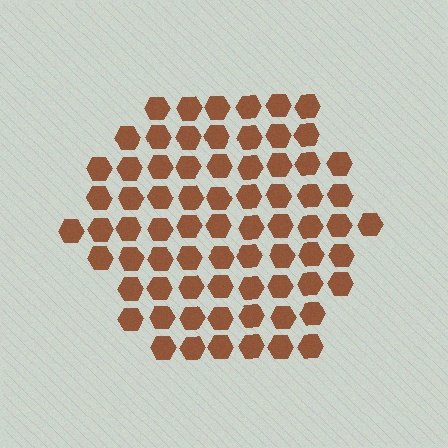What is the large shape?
The large shape is a hexagon.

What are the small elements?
The small elements are hexagons.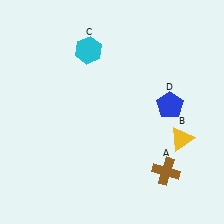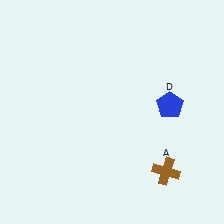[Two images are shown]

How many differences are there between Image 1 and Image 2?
There are 2 differences between the two images.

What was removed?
The cyan hexagon (C), the yellow triangle (B) were removed in Image 2.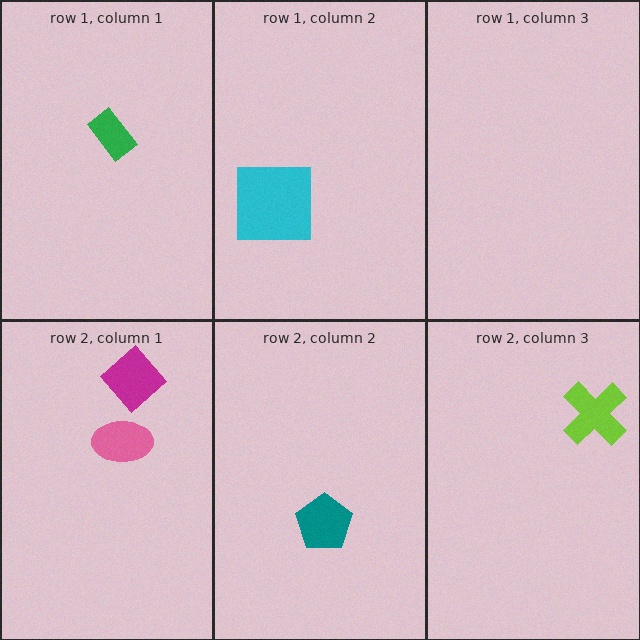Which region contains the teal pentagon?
The row 2, column 2 region.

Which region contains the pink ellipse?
The row 2, column 1 region.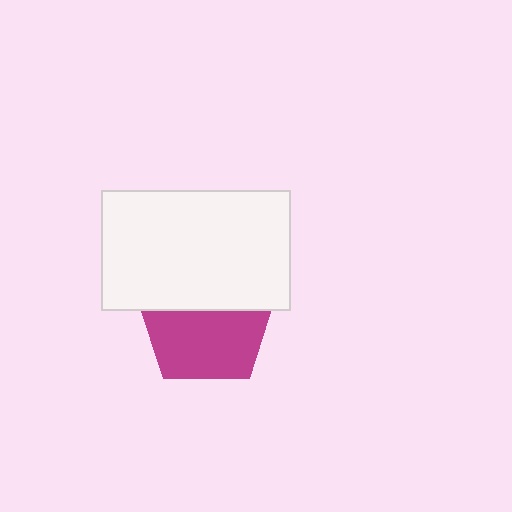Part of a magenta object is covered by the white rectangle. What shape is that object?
It is a pentagon.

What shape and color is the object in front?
The object in front is a white rectangle.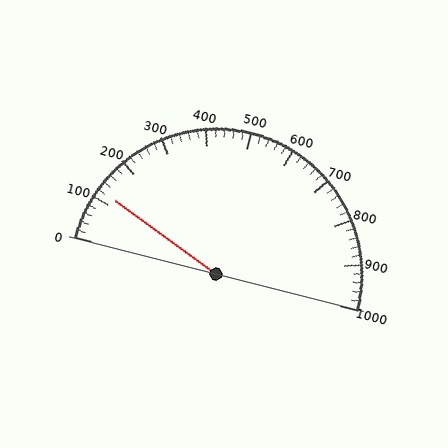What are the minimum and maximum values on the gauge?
The gauge ranges from 0 to 1000.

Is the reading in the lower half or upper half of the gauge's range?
The reading is in the lower half of the range (0 to 1000).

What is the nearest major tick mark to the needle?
The nearest major tick mark is 100.